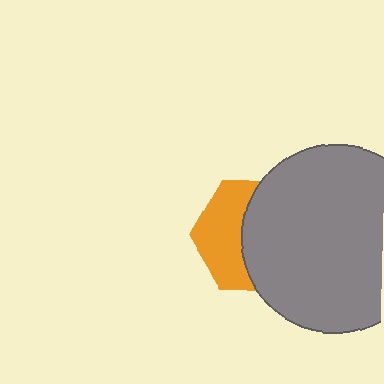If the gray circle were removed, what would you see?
You would see the complete orange hexagon.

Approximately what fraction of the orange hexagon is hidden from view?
Roughly 56% of the orange hexagon is hidden behind the gray circle.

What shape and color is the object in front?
The object in front is a gray circle.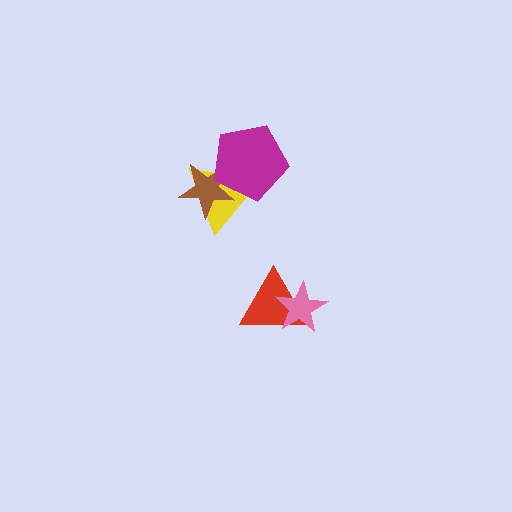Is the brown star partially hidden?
Yes, it is partially covered by another shape.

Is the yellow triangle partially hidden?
Yes, it is partially covered by another shape.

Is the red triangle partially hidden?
Yes, it is partially covered by another shape.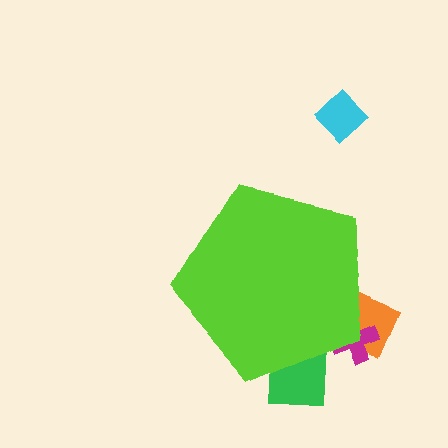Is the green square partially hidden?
Yes, the green square is partially hidden behind the lime pentagon.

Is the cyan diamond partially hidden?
No, the cyan diamond is fully visible.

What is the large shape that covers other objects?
A lime pentagon.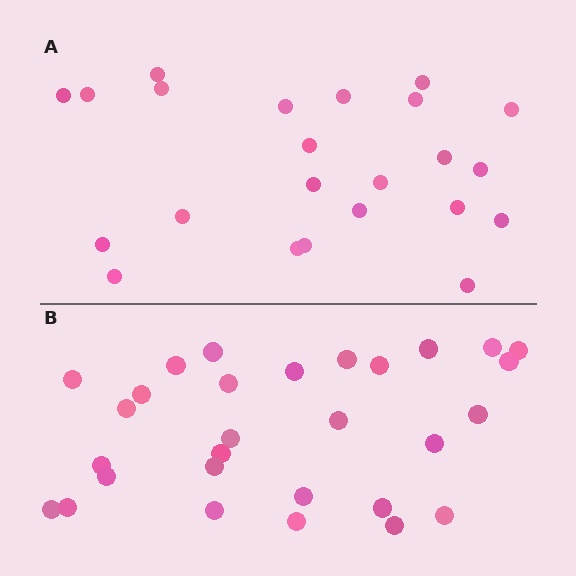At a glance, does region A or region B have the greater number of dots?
Region B (the bottom region) has more dots.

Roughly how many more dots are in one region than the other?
Region B has about 6 more dots than region A.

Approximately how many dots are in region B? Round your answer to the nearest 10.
About 30 dots. (The exact count is 29, which rounds to 30.)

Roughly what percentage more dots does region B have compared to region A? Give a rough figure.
About 25% more.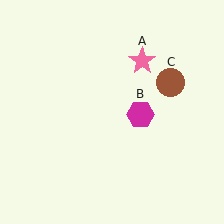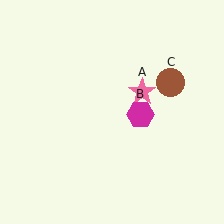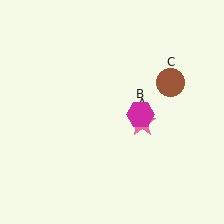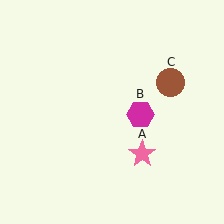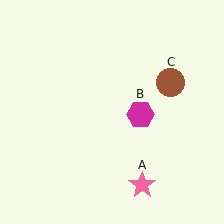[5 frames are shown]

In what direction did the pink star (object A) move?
The pink star (object A) moved down.